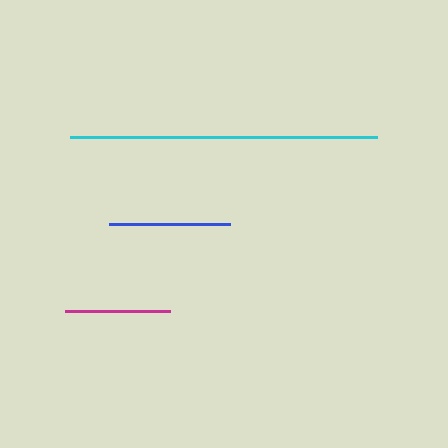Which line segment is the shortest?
The magenta line is the shortest at approximately 105 pixels.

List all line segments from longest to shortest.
From longest to shortest: cyan, blue, magenta.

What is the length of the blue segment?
The blue segment is approximately 121 pixels long.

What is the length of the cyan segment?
The cyan segment is approximately 307 pixels long.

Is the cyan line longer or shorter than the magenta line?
The cyan line is longer than the magenta line.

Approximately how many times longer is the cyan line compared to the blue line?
The cyan line is approximately 2.5 times the length of the blue line.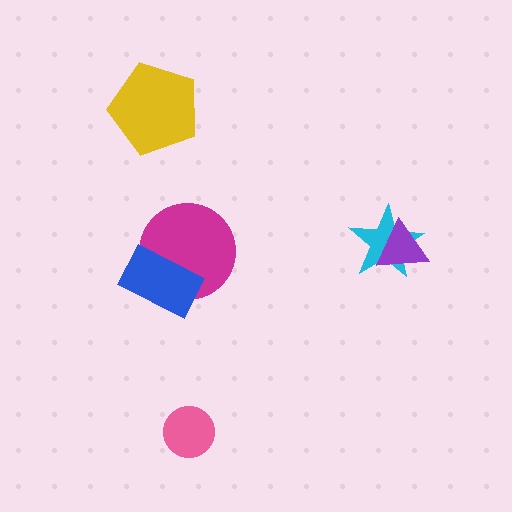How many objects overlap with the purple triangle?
1 object overlaps with the purple triangle.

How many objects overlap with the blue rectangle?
1 object overlaps with the blue rectangle.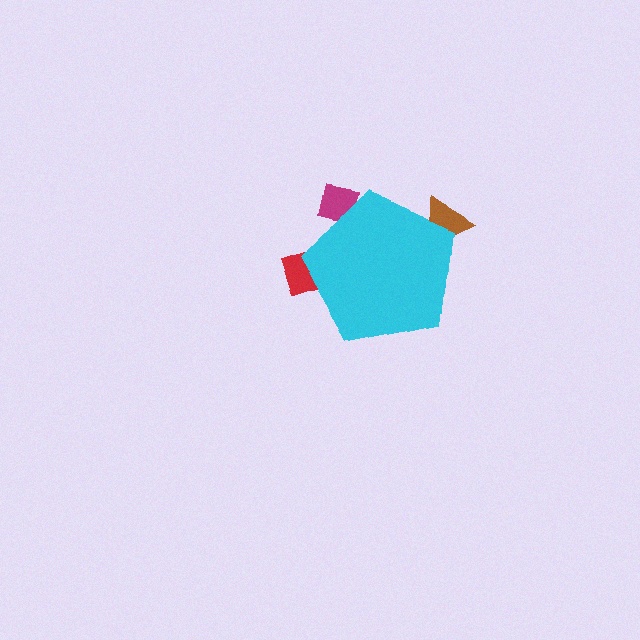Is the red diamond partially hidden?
Yes, the red diamond is partially hidden behind the cyan pentagon.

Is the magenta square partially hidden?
Yes, the magenta square is partially hidden behind the cyan pentagon.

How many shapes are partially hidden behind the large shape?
3 shapes are partially hidden.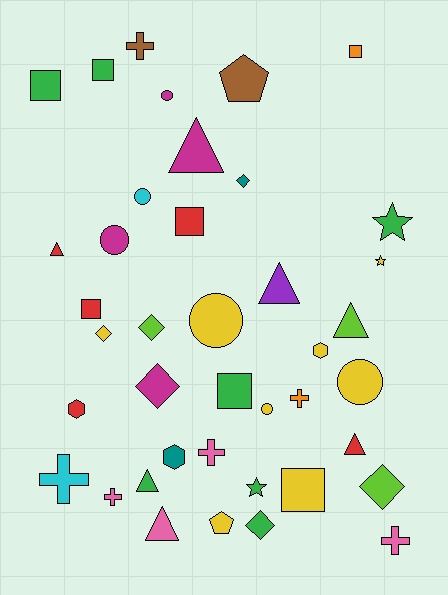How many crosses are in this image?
There are 6 crosses.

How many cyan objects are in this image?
There are 2 cyan objects.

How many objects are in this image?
There are 40 objects.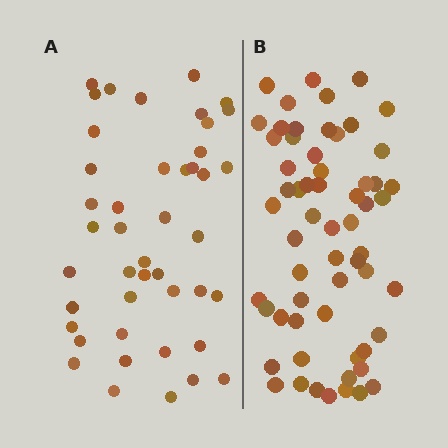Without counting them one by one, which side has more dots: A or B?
Region B (the right region) has more dots.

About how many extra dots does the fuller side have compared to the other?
Region B has approximately 15 more dots than region A.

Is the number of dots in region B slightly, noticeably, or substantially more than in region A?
Region B has noticeably more, but not dramatically so. The ratio is roughly 1.4 to 1.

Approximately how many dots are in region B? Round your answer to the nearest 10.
About 60 dots.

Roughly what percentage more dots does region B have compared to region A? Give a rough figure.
About 35% more.